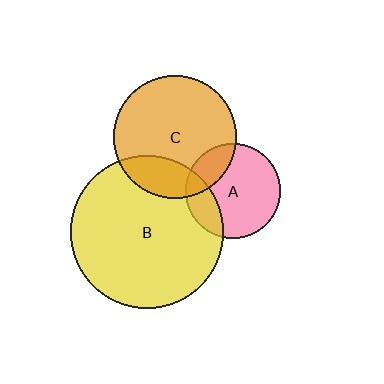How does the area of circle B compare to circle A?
Approximately 2.6 times.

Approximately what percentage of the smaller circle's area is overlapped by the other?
Approximately 20%.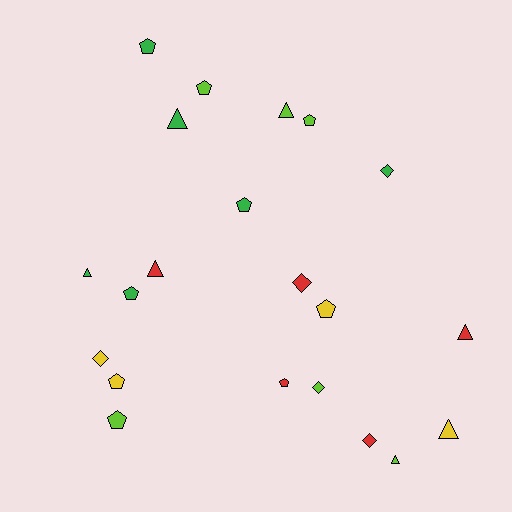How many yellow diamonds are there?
There is 1 yellow diamond.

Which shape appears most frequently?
Pentagon, with 9 objects.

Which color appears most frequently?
Lime, with 6 objects.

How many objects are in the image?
There are 21 objects.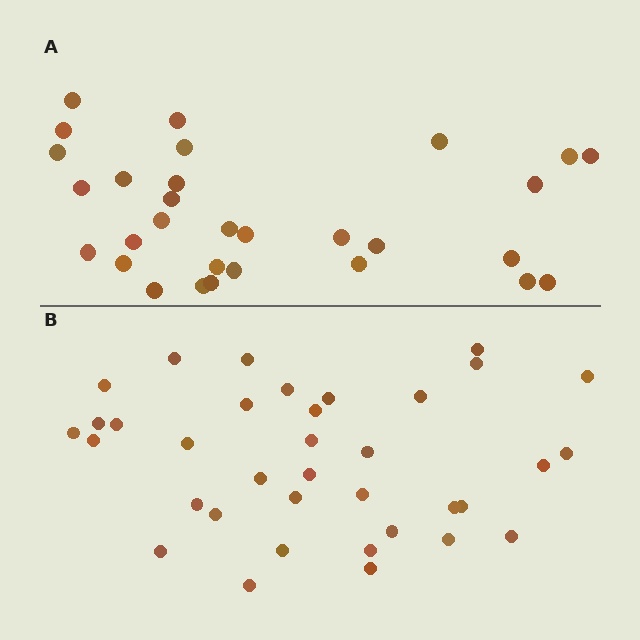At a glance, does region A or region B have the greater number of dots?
Region B (the bottom region) has more dots.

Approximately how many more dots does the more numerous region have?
Region B has about 6 more dots than region A.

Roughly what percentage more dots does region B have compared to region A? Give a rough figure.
About 20% more.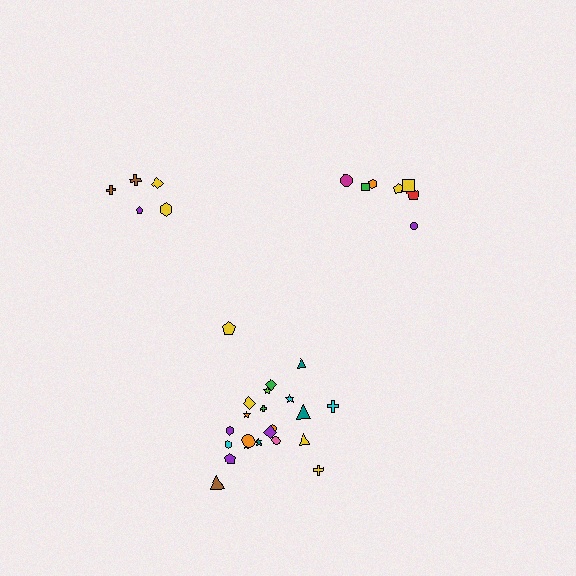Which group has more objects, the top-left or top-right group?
The top-right group.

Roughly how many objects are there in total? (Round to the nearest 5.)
Roughly 35 objects in total.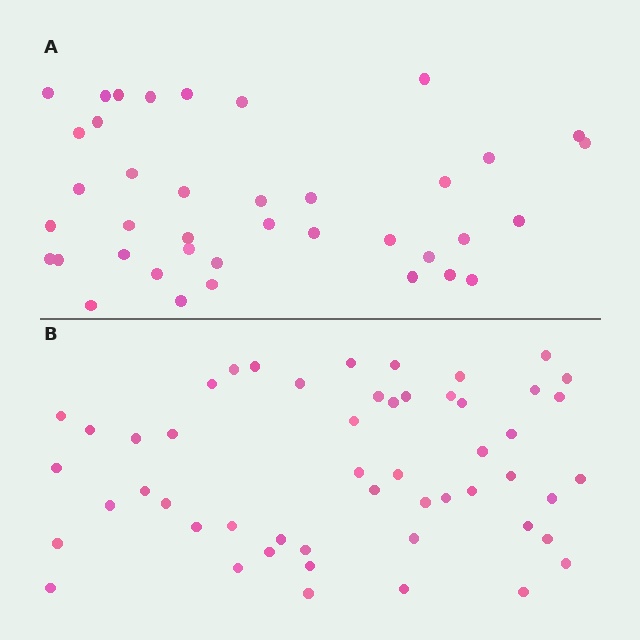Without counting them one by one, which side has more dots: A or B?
Region B (the bottom region) has more dots.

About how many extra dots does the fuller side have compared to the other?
Region B has approximately 15 more dots than region A.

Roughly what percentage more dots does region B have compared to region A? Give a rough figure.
About 35% more.